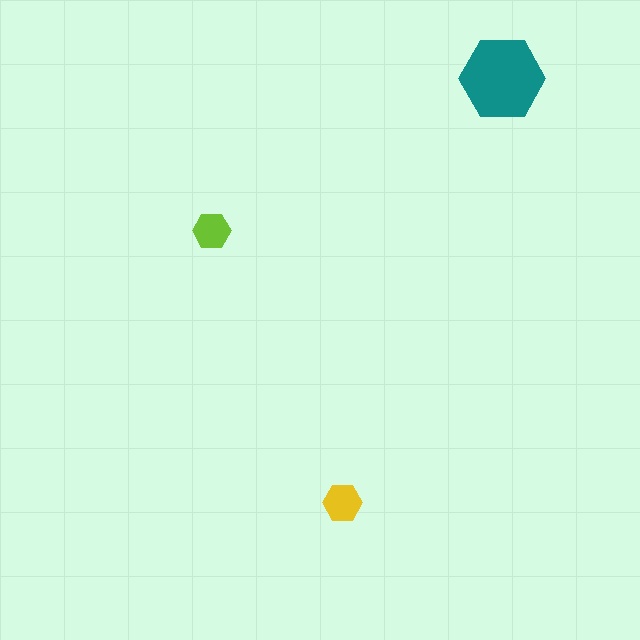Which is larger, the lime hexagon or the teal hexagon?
The teal one.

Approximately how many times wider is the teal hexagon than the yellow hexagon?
About 2 times wider.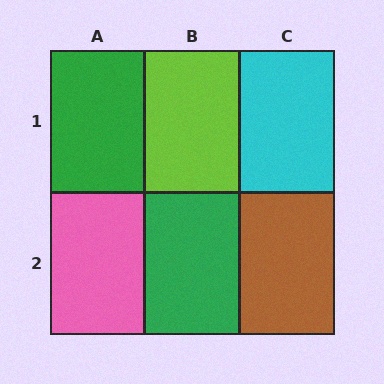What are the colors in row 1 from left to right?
Green, lime, cyan.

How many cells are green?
2 cells are green.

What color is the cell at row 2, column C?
Brown.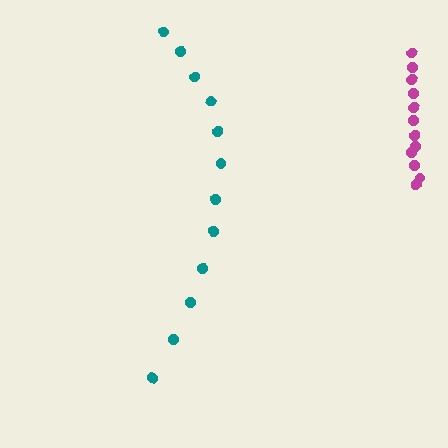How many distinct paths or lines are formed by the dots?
There are 2 distinct paths.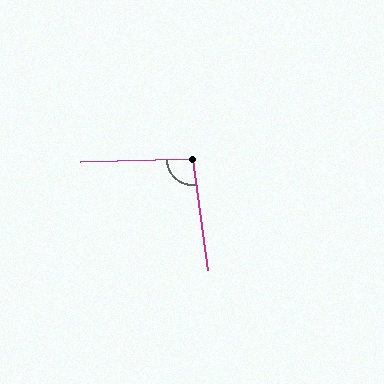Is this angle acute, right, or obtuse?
It is obtuse.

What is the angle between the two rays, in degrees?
Approximately 96 degrees.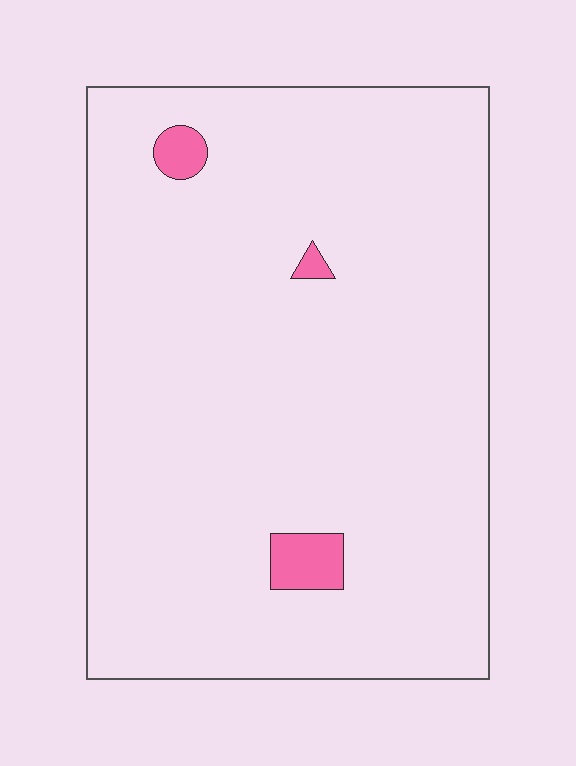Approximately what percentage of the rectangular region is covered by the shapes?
Approximately 5%.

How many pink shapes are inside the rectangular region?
3.